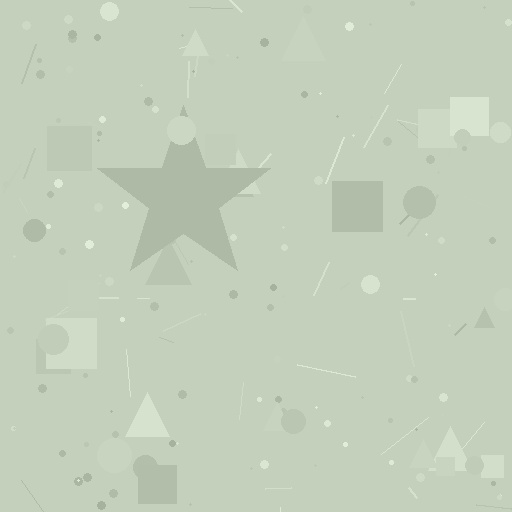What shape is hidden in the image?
A star is hidden in the image.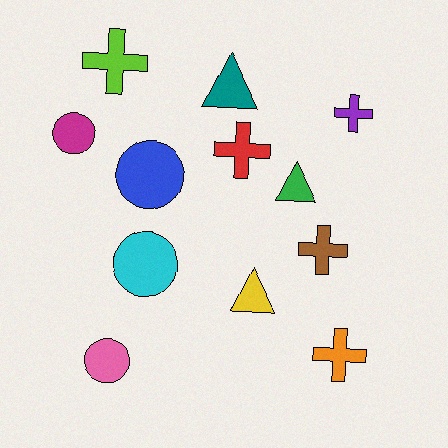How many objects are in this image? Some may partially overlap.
There are 12 objects.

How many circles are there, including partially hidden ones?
There are 4 circles.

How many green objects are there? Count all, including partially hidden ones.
There is 1 green object.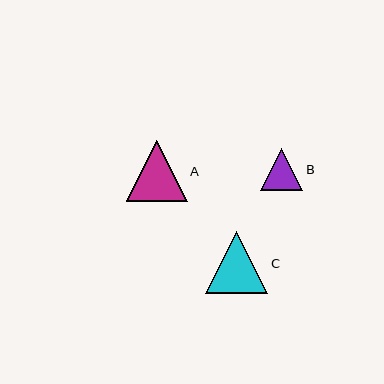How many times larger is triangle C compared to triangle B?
Triangle C is approximately 1.5 times the size of triangle B.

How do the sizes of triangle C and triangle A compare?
Triangle C and triangle A are approximately the same size.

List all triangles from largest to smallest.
From largest to smallest: C, A, B.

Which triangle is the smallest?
Triangle B is the smallest with a size of approximately 42 pixels.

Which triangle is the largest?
Triangle C is the largest with a size of approximately 62 pixels.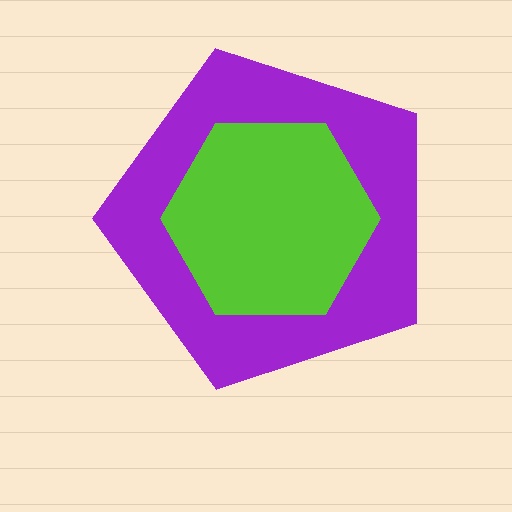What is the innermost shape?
The lime hexagon.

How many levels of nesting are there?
2.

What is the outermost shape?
The purple pentagon.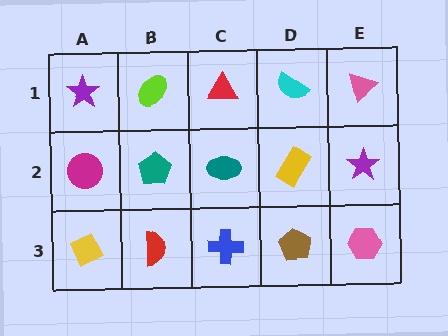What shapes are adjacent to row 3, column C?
A teal ellipse (row 2, column C), a red semicircle (row 3, column B), a brown pentagon (row 3, column D).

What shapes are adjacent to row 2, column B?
A lime ellipse (row 1, column B), a red semicircle (row 3, column B), a magenta circle (row 2, column A), a teal ellipse (row 2, column C).